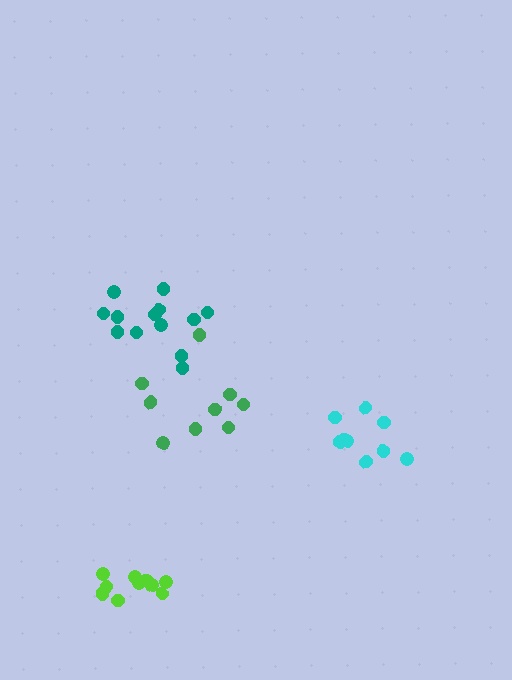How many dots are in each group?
Group 1: 10 dots, Group 2: 13 dots, Group 3: 9 dots, Group 4: 9 dots (41 total).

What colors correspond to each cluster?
The clusters are colored: lime, teal, cyan, green.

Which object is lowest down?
The lime cluster is bottommost.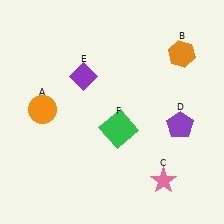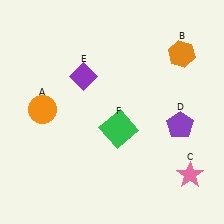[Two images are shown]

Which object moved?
The pink star (C) moved right.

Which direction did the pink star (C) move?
The pink star (C) moved right.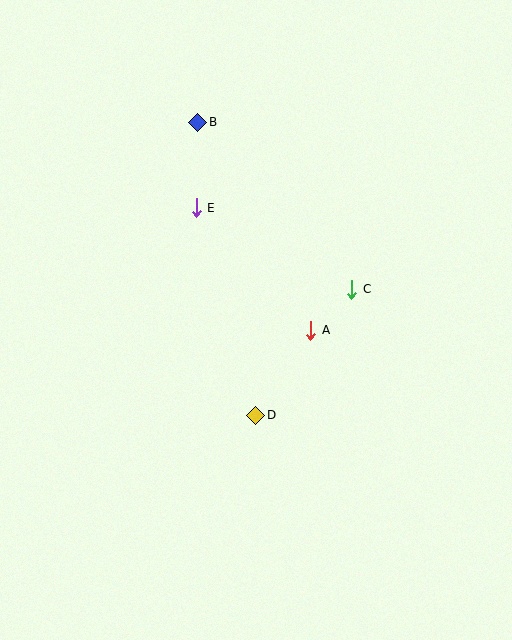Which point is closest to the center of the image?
Point A at (311, 330) is closest to the center.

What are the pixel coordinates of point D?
Point D is at (256, 415).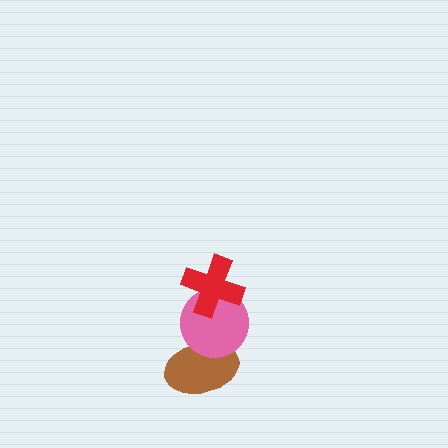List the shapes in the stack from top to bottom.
From top to bottom: the red cross, the pink circle, the brown ellipse.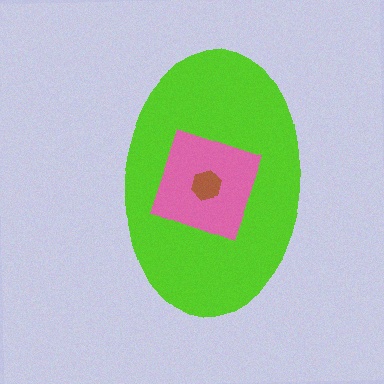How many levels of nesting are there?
3.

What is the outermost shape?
The lime ellipse.